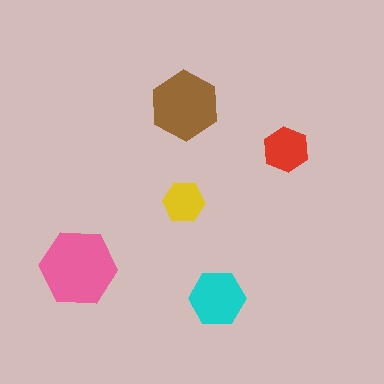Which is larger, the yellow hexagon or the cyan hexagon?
The cyan one.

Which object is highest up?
The brown hexagon is topmost.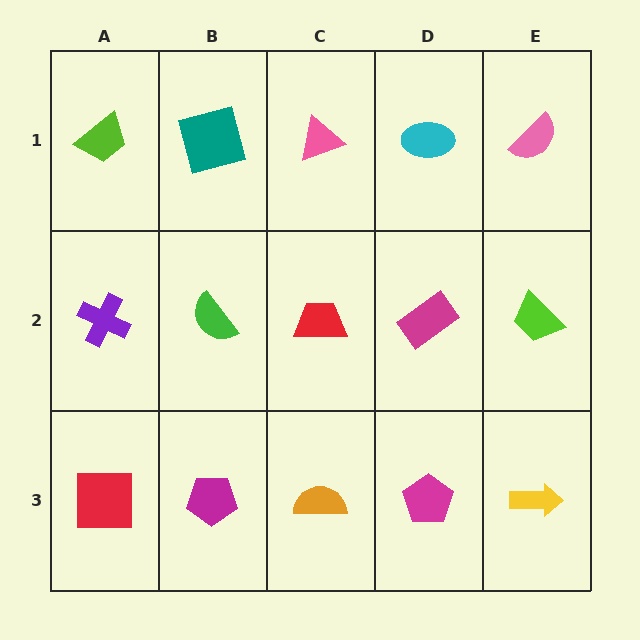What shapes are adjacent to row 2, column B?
A teal square (row 1, column B), a magenta pentagon (row 3, column B), a purple cross (row 2, column A), a red trapezoid (row 2, column C).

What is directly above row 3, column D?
A magenta rectangle.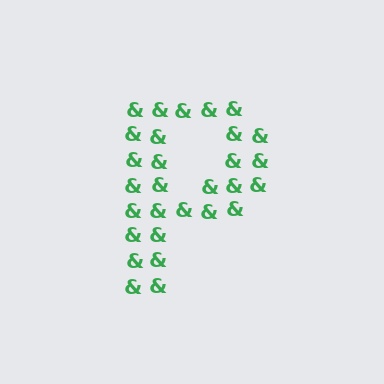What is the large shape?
The large shape is the letter P.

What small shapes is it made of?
It is made of small ampersands.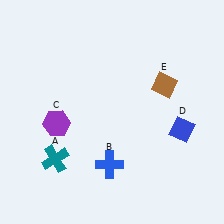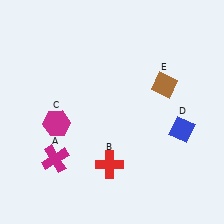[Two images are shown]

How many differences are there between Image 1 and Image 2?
There are 3 differences between the two images.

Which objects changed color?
A changed from teal to magenta. B changed from blue to red. C changed from purple to magenta.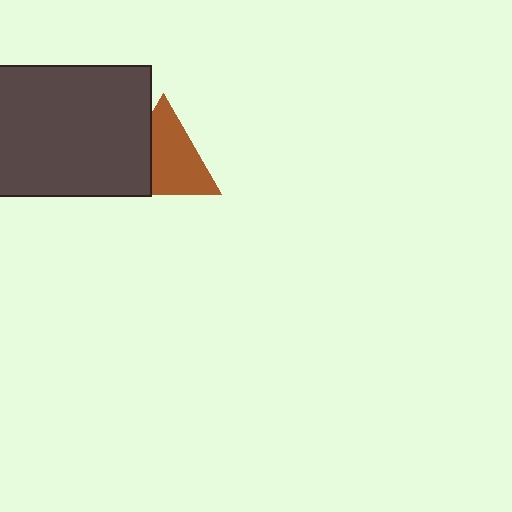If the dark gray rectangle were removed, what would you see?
You would see the complete brown triangle.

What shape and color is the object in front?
The object in front is a dark gray rectangle.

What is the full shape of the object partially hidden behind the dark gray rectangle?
The partially hidden object is a brown triangle.